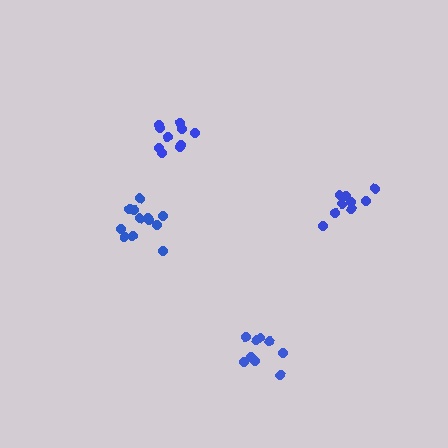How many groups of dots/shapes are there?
There are 4 groups.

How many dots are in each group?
Group 1: 12 dots, Group 2: 9 dots, Group 3: 10 dots, Group 4: 9 dots (40 total).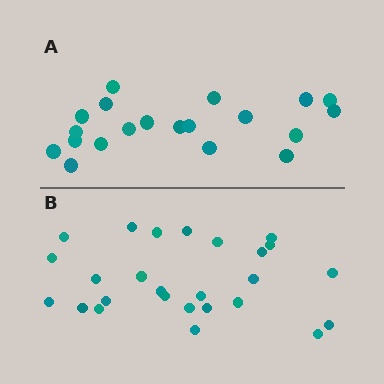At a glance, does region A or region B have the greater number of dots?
Region B (the bottom region) has more dots.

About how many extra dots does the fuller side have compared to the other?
Region B has about 6 more dots than region A.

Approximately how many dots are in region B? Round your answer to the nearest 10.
About 30 dots. (The exact count is 26, which rounds to 30.)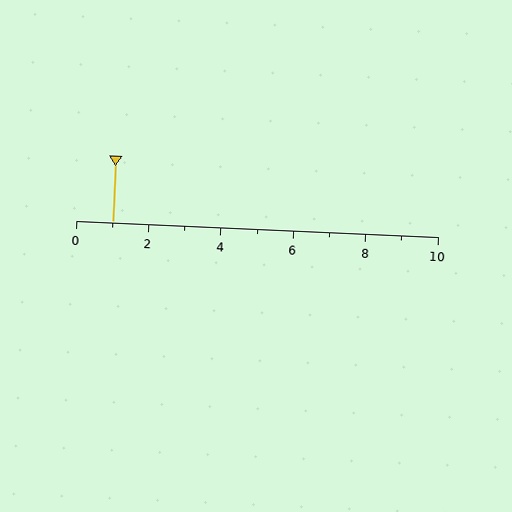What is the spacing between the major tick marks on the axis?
The major ticks are spaced 2 apart.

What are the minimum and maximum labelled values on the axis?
The axis runs from 0 to 10.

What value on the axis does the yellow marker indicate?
The marker indicates approximately 1.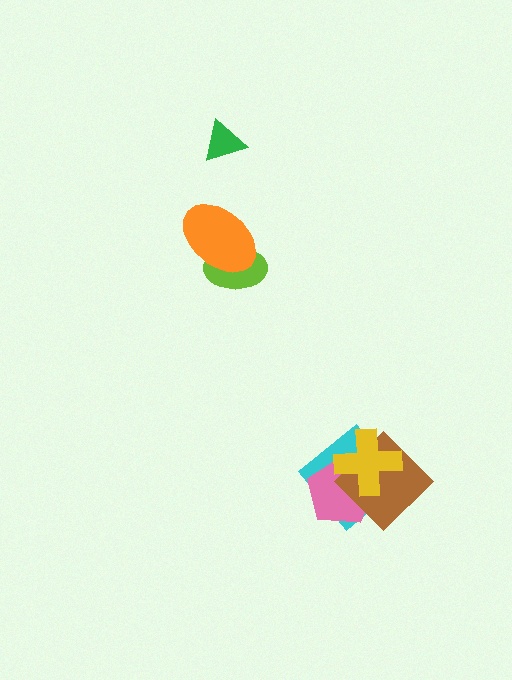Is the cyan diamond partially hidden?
Yes, it is partially covered by another shape.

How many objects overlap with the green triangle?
0 objects overlap with the green triangle.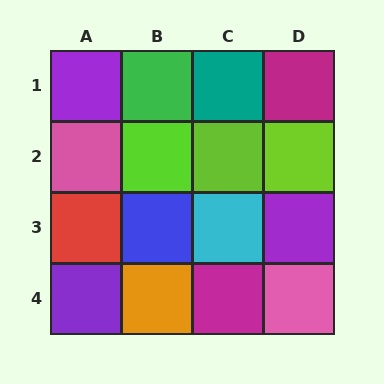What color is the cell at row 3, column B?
Blue.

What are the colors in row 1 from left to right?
Purple, green, teal, magenta.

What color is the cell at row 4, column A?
Purple.